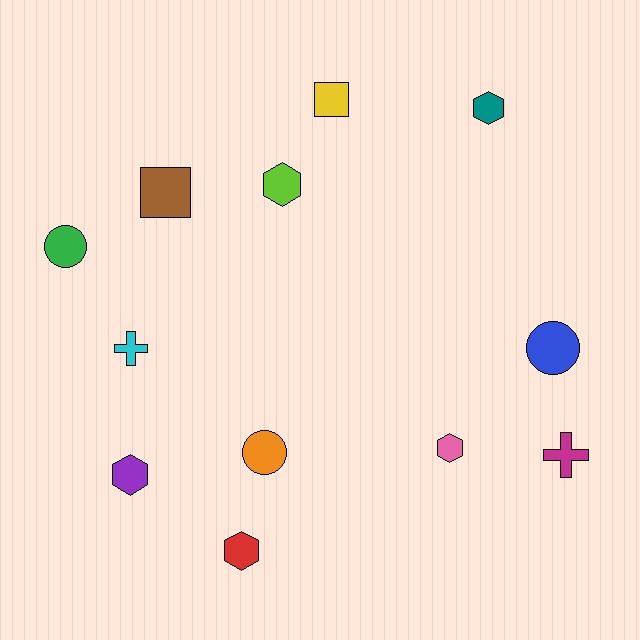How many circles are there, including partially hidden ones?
There are 3 circles.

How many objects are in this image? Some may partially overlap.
There are 12 objects.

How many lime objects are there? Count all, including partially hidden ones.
There is 1 lime object.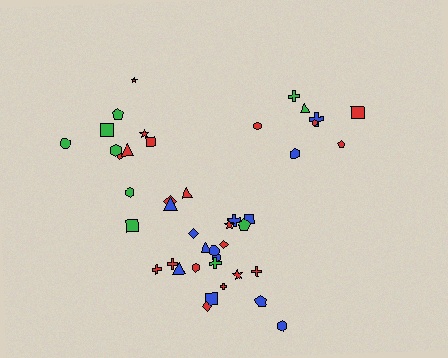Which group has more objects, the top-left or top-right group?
The top-left group.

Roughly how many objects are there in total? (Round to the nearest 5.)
Roughly 45 objects in total.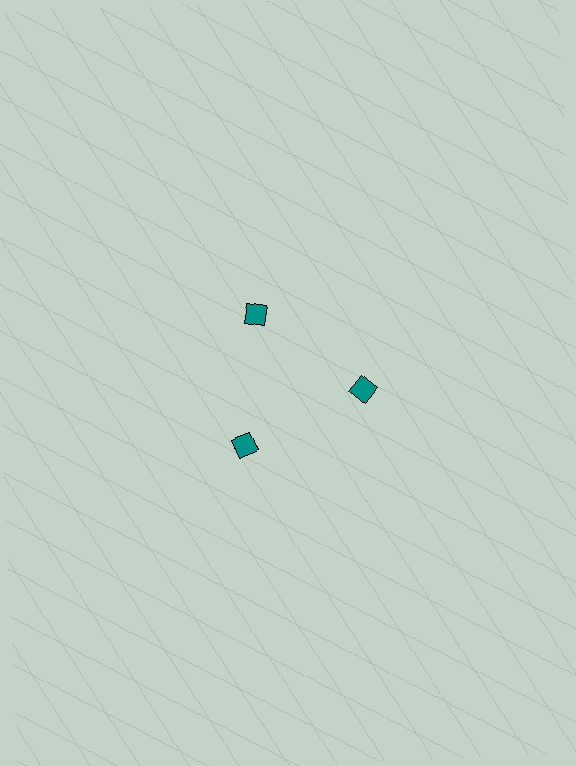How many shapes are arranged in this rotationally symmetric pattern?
There are 3 shapes, arranged in 3 groups of 1.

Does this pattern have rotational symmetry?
Yes, this pattern has 3-fold rotational symmetry. It looks the same after rotating 120 degrees around the center.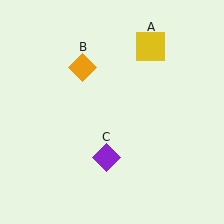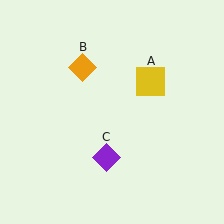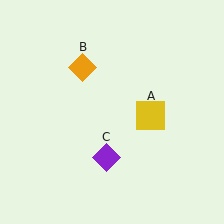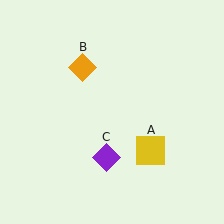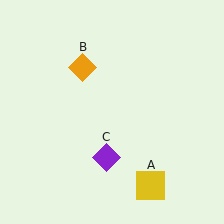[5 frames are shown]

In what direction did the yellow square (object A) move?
The yellow square (object A) moved down.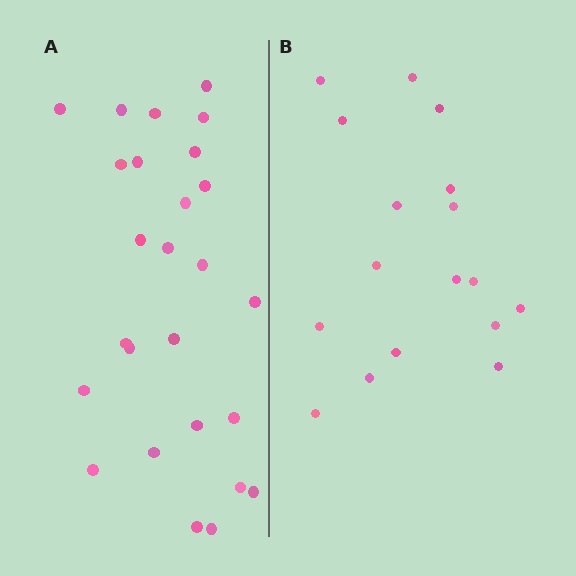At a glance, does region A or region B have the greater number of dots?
Region A (the left region) has more dots.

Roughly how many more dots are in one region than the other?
Region A has roughly 8 or so more dots than region B.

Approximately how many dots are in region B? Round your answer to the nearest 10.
About 20 dots. (The exact count is 17, which rounds to 20.)